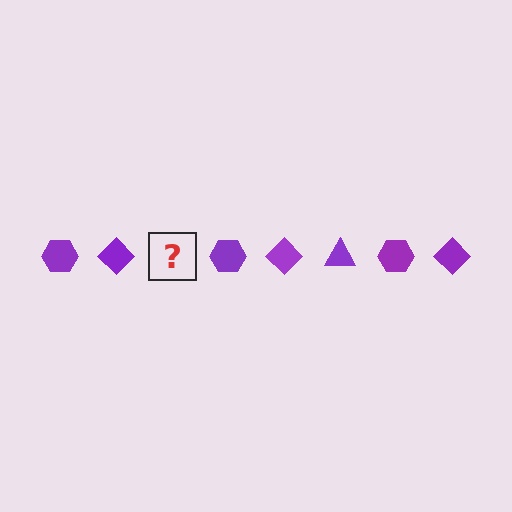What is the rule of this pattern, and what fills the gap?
The rule is that the pattern cycles through hexagon, diamond, triangle shapes in purple. The gap should be filled with a purple triangle.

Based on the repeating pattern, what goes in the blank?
The blank should be a purple triangle.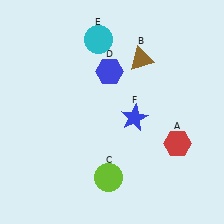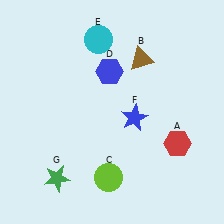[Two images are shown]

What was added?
A green star (G) was added in Image 2.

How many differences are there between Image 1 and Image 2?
There is 1 difference between the two images.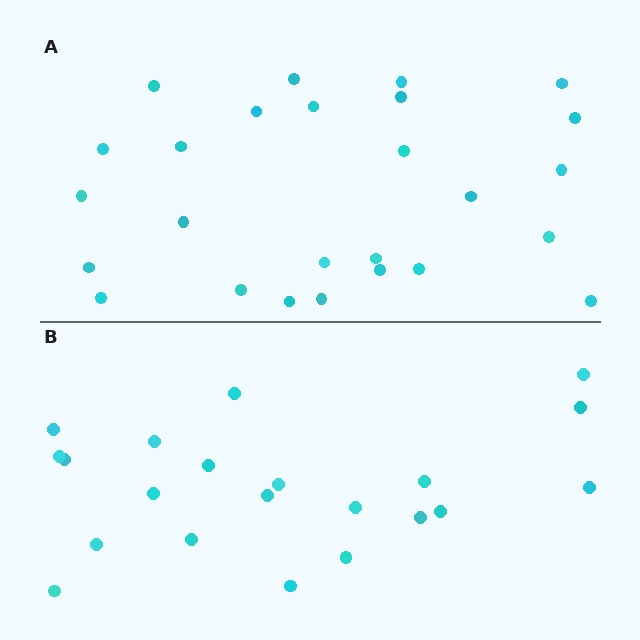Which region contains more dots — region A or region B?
Region A (the top region) has more dots.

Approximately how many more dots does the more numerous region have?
Region A has about 5 more dots than region B.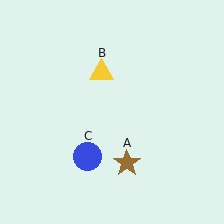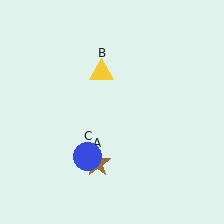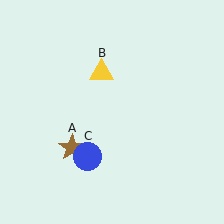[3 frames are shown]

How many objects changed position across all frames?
1 object changed position: brown star (object A).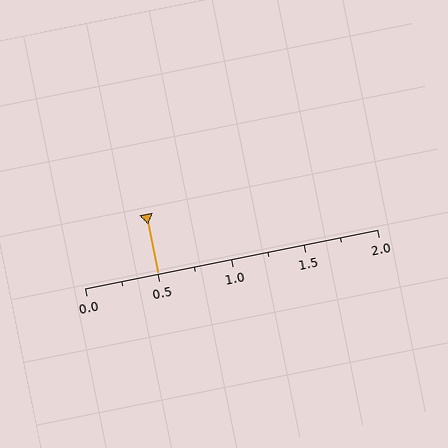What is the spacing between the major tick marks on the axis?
The major ticks are spaced 0.5 apart.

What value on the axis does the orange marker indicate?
The marker indicates approximately 0.5.